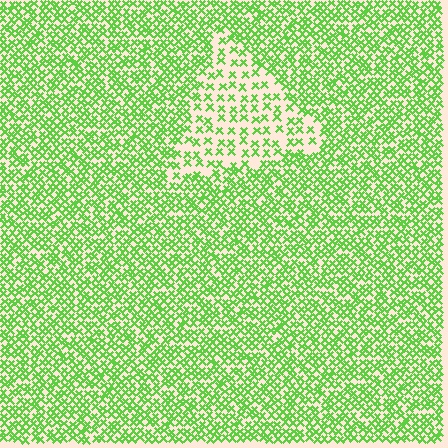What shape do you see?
I see a triangle.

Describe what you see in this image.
The image contains small lime elements arranged at two different densities. A triangle-shaped region is visible where the elements are less densely packed than the surrounding area.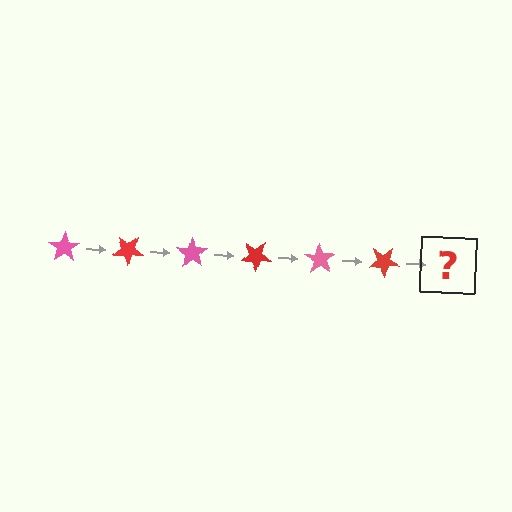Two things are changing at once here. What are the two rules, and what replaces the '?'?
The two rules are that it rotates 35 degrees each step and the color cycles through pink and red. The '?' should be a pink star, rotated 210 degrees from the start.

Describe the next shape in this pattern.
It should be a pink star, rotated 210 degrees from the start.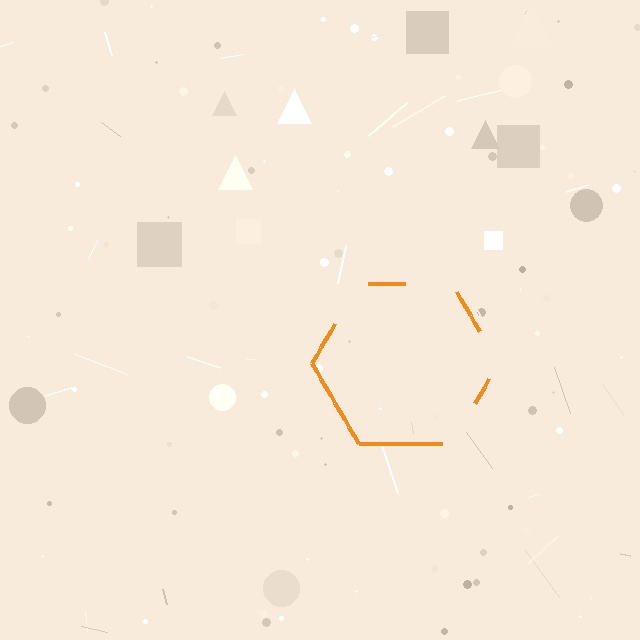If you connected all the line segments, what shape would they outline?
They would outline a hexagon.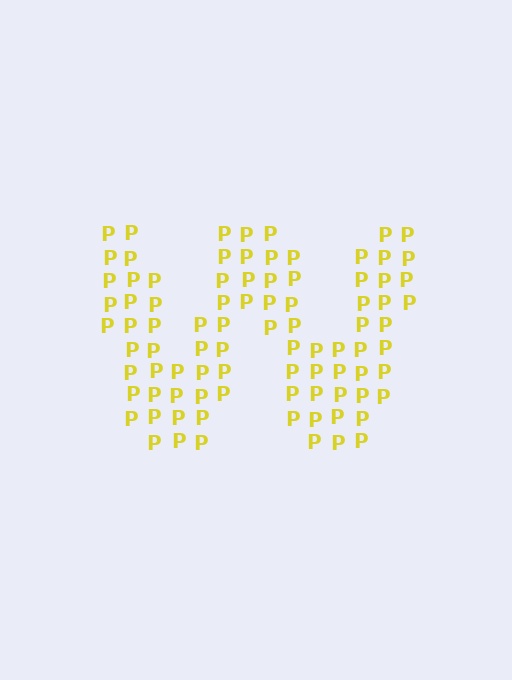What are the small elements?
The small elements are letter P's.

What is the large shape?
The large shape is the letter W.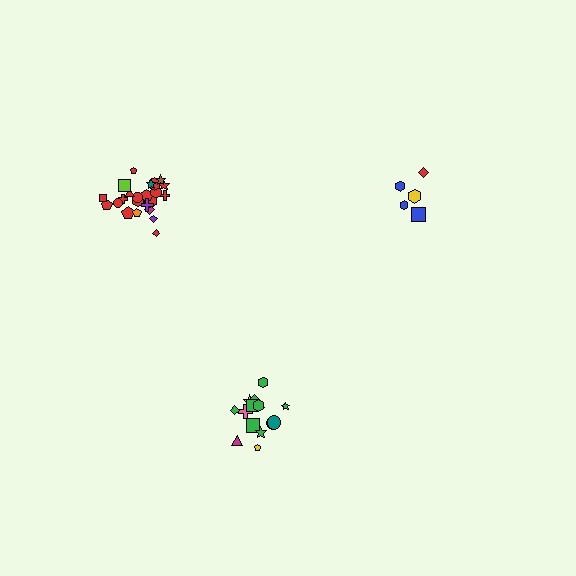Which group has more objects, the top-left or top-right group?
The top-left group.